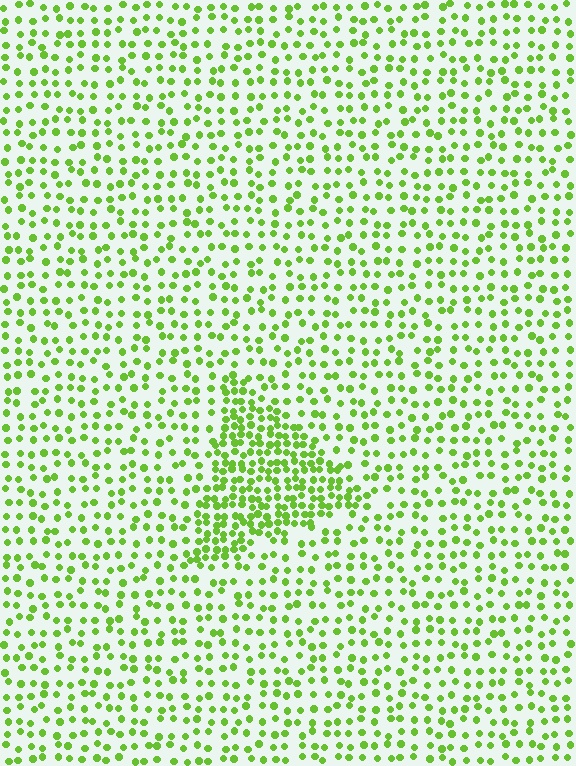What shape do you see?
I see a triangle.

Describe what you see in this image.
The image contains small lime elements arranged at two different densities. A triangle-shaped region is visible where the elements are more densely packed than the surrounding area.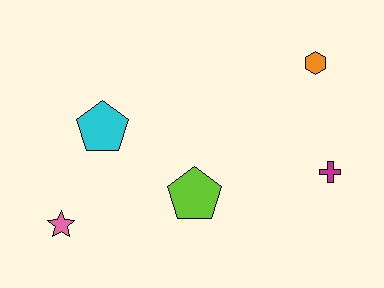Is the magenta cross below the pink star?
No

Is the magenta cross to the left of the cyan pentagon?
No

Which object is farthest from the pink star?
The orange hexagon is farthest from the pink star.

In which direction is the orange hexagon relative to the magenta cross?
The orange hexagon is above the magenta cross.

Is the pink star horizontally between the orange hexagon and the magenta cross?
No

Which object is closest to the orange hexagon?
The magenta cross is closest to the orange hexagon.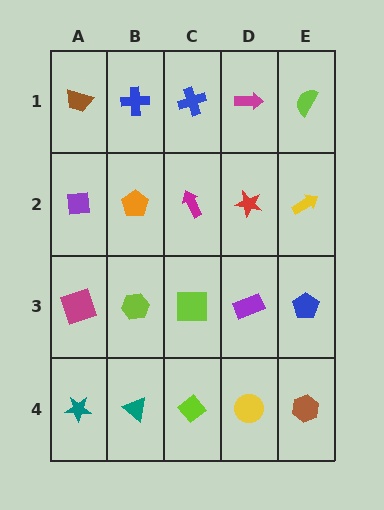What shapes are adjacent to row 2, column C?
A blue cross (row 1, column C), a lime square (row 3, column C), an orange pentagon (row 2, column B), a red star (row 2, column D).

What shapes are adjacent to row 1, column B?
An orange pentagon (row 2, column B), a brown trapezoid (row 1, column A), a blue cross (row 1, column C).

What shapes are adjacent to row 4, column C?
A lime square (row 3, column C), a teal triangle (row 4, column B), a yellow circle (row 4, column D).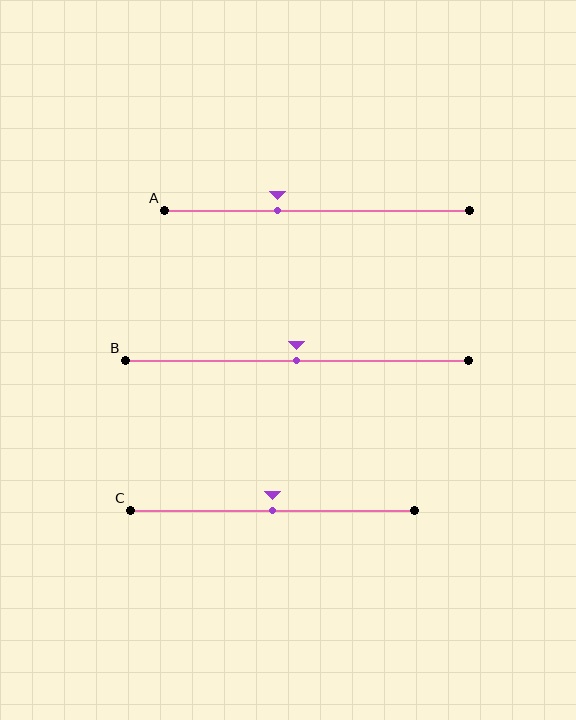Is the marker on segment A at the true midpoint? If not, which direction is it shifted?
No, the marker on segment A is shifted to the left by about 13% of the segment length.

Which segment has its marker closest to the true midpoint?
Segment B has its marker closest to the true midpoint.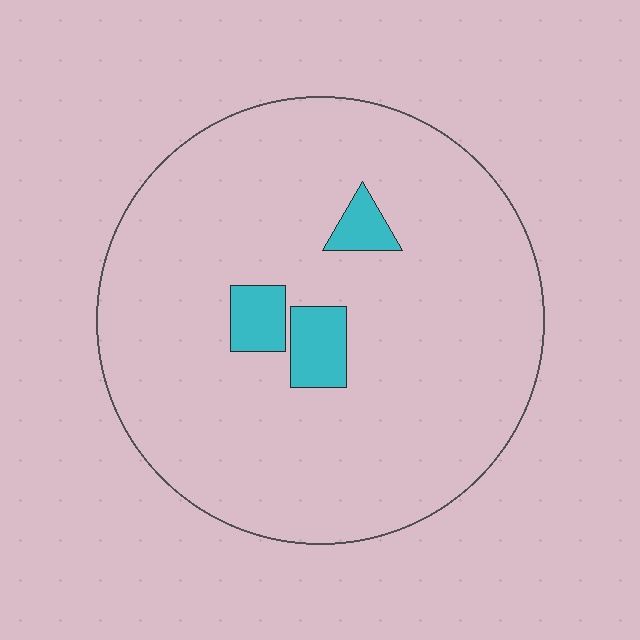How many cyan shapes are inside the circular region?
3.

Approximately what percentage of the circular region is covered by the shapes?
Approximately 5%.